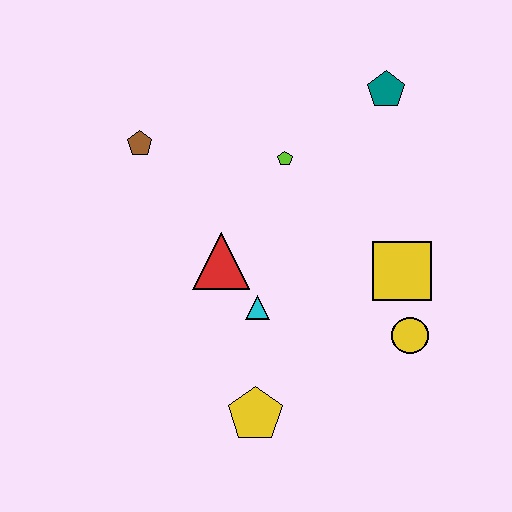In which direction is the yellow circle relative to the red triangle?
The yellow circle is to the right of the red triangle.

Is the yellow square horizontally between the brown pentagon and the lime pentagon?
No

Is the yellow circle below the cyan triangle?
Yes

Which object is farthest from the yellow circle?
The brown pentagon is farthest from the yellow circle.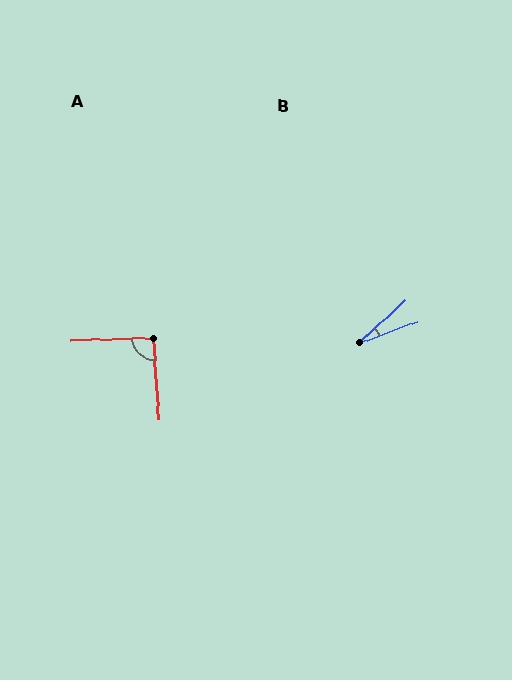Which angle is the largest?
A, at approximately 92 degrees.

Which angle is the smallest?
B, at approximately 24 degrees.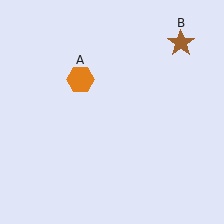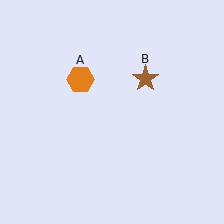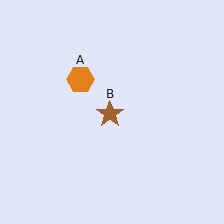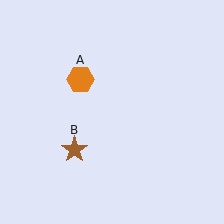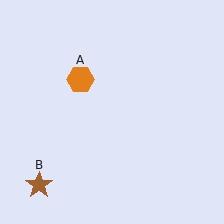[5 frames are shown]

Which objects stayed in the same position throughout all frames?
Orange hexagon (object A) remained stationary.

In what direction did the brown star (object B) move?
The brown star (object B) moved down and to the left.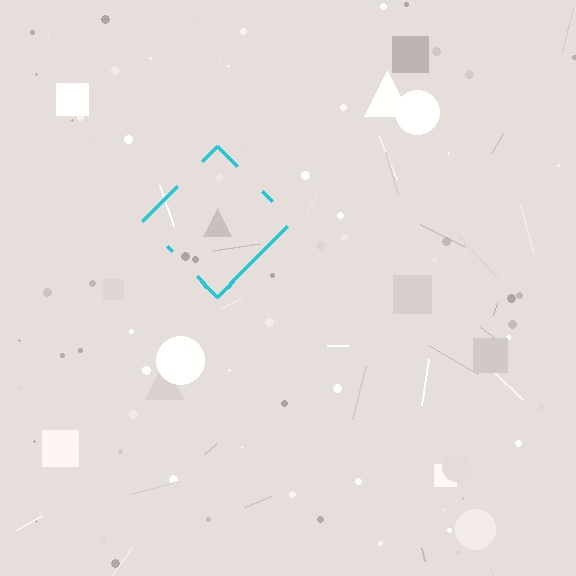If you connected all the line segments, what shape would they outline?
They would outline a diamond.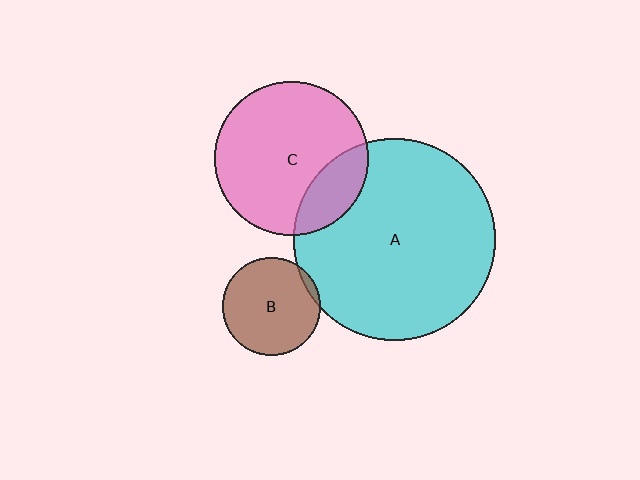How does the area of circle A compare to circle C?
Approximately 1.7 times.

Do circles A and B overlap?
Yes.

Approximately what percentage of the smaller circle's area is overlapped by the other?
Approximately 5%.